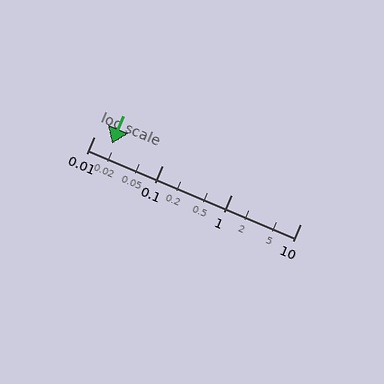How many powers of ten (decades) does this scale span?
The scale spans 3 decades, from 0.01 to 10.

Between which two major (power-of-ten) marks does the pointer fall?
The pointer is between 0.01 and 0.1.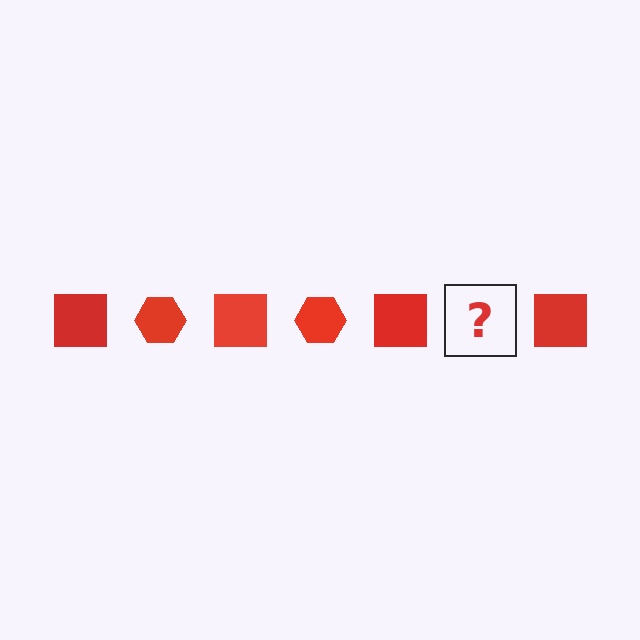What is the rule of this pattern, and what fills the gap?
The rule is that the pattern cycles through square, hexagon shapes in red. The gap should be filled with a red hexagon.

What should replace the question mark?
The question mark should be replaced with a red hexagon.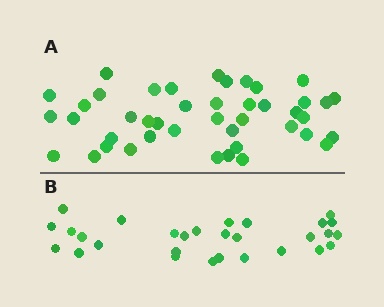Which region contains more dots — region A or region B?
Region A (the top region) has more dots.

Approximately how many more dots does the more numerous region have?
Region A has approximately 15 more dots than region B.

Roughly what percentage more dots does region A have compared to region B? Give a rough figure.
About 50% more.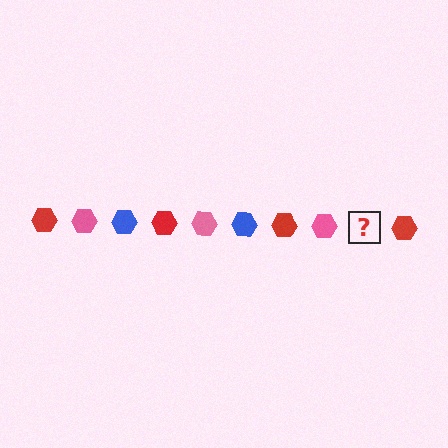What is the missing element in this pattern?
The missing element is a blue hexagon.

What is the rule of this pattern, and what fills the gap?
The rule is that the pattern cycles through red, pink, blue hexagons. The gap should be filled with a blue hexagon.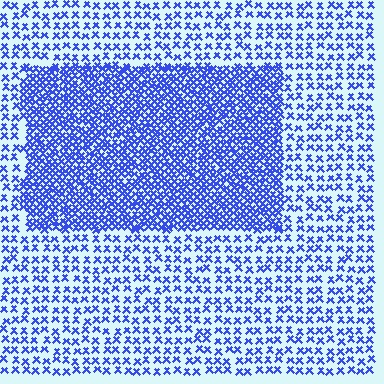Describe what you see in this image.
The image contains small blue elements arranged at two different densities. A rectangle-shaped region is visible where the elements are more densely packed than the surrounding area.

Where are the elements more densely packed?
The elements are more densely packed inside the rectangle boundary.